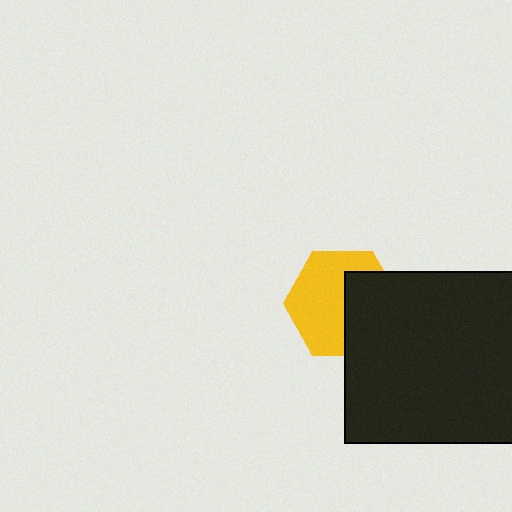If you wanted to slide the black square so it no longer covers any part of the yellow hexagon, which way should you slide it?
Slide it right — that is the most direct way to separate the two shapes.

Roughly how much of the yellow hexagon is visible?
About half of it is visible (roughly 58%).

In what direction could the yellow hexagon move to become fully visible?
The yellow hexagon could move left. That would shift it out from behind the black square entirely.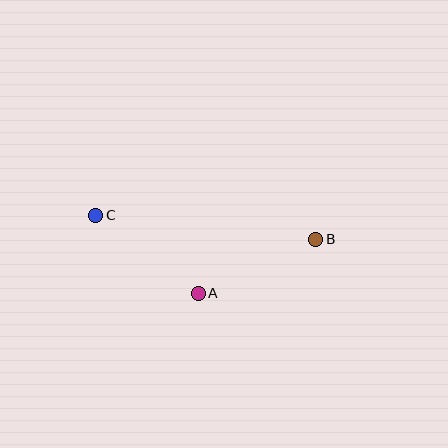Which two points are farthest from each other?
Points B and C are farthest from each other.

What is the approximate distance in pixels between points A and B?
The distance between A and B is approximately 129 pixels.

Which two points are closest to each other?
Points A and C are closest to each other.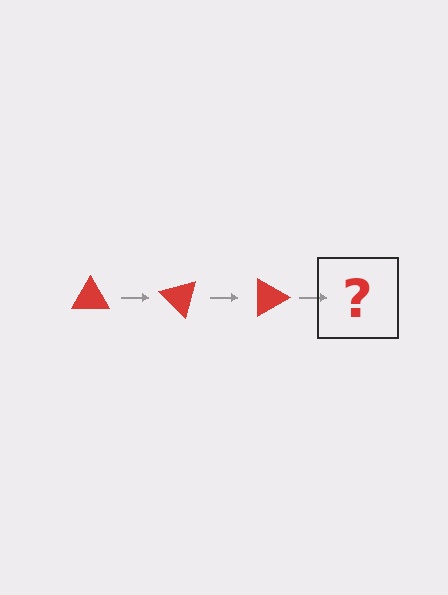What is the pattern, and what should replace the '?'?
The pattern is that the triangle rotates 45 degrees each step. The '?' should be a red triangle rotated 135 degrees.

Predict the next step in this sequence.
The next step is a red triangle rotated 135 degrees.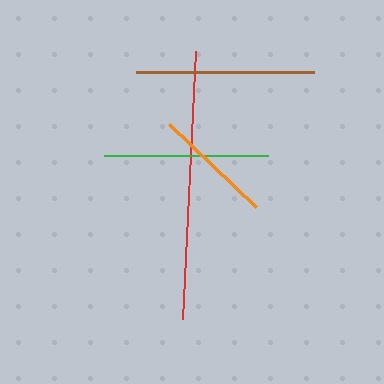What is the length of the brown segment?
The brown segment is approximately 178 pixels long.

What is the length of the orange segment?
The orange segment is approximately 120 pixels long.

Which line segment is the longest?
The red line is the longest at approximately 269 pixels.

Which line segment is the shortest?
The orange line is the shortest at approximately 120 pixels.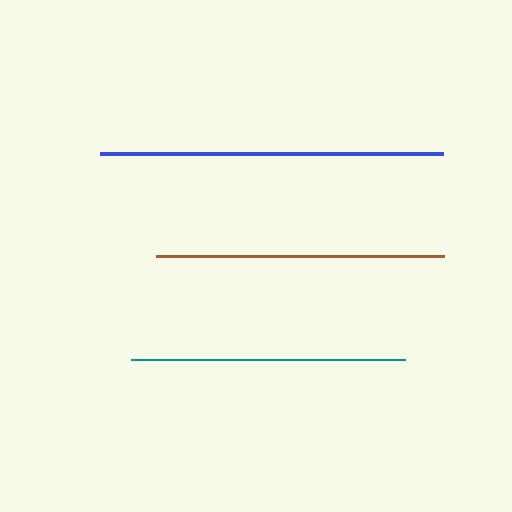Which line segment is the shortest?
The teal line is the shortest at approximately 274 pixels.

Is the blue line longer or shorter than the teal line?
The blue line is longer than the teal line.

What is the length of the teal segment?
The teal segment is approximately 274 pixels long.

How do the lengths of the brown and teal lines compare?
The brown and teal lines are approximately the same length.